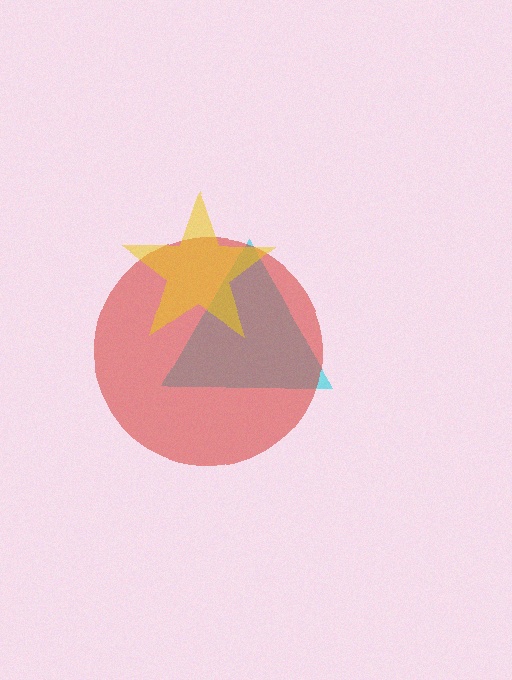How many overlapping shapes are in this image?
There are 3 overlapping shapes in the image.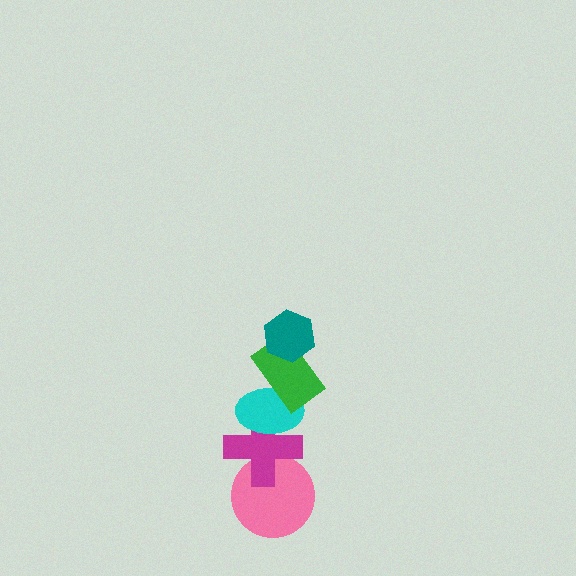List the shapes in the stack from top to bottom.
From top to bottom: the teal hexagon, the green rectangle, the cyan ellipse, the magenta cross, the pink circle.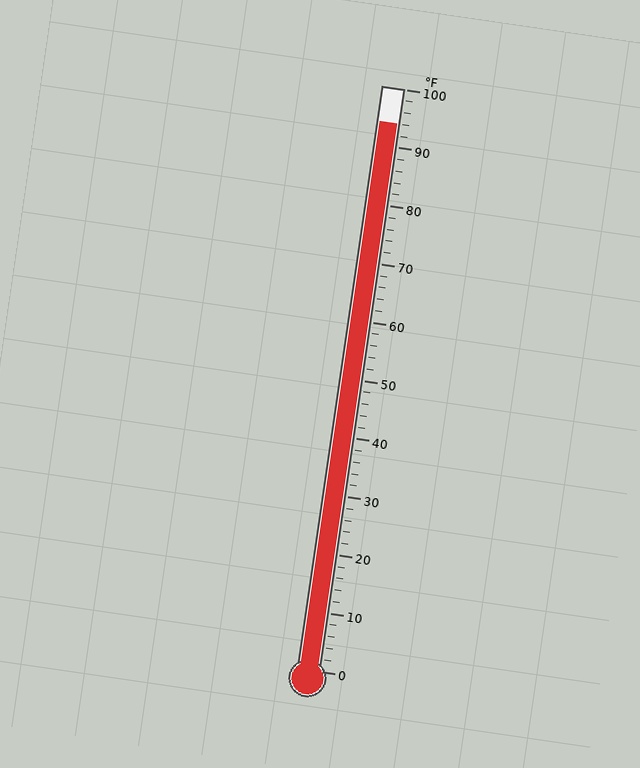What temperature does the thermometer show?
The thermometer shows approximately 94°F.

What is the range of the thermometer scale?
The thermometer scale ranges from 0°F to 100°F.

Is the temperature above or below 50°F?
The temperature is above 50°F.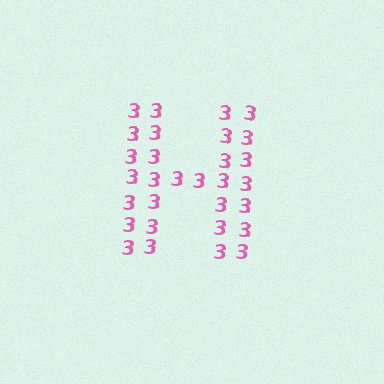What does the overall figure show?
The overall figure shows the letter H.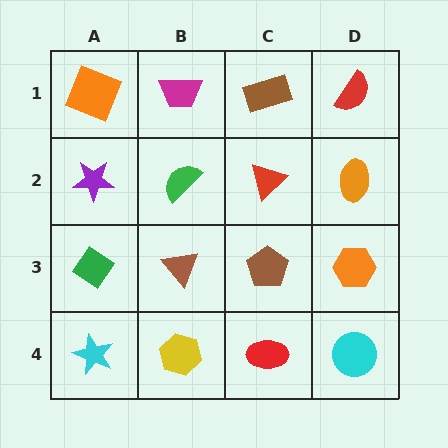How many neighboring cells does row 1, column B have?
3.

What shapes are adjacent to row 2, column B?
A magenta trapezoid (row 1, column B), a brown triangle (row 3, column B), a purple star (row 2, column A), a red triangle (row 2, column C).